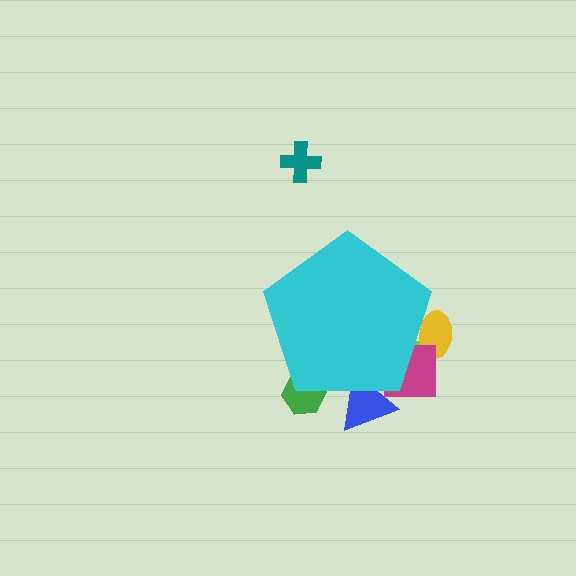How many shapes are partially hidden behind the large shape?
5 shapes are partially hidden.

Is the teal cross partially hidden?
No, the teal cross is fully visible.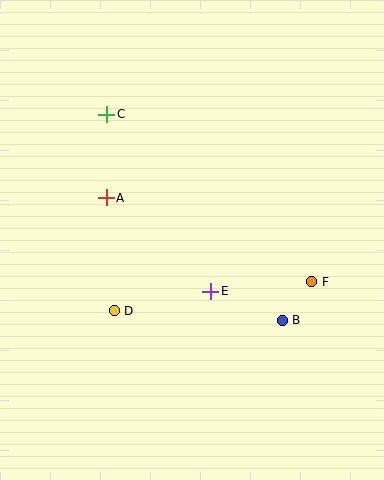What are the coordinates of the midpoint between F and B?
The midpoint between F and B is at (297, 301).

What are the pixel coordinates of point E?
Point E is at (211, 291).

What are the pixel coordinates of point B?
Point B is at (282, 320).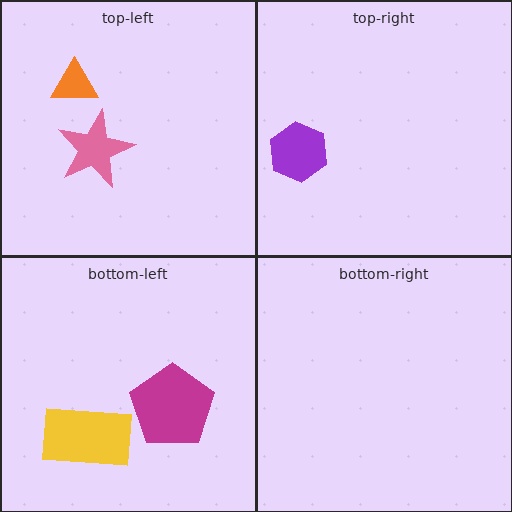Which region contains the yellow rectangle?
The bottom-left region.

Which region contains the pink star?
The top-left region.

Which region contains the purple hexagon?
The top-right region.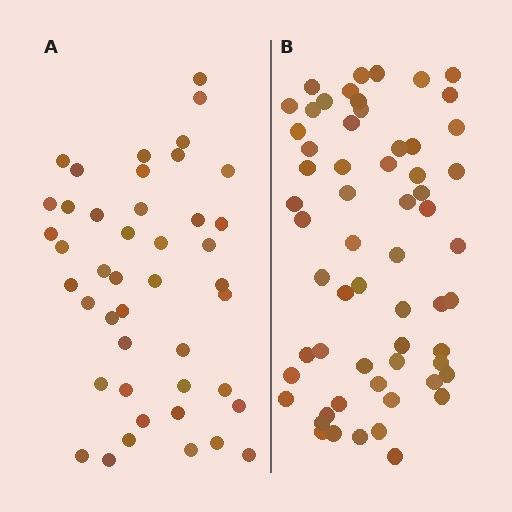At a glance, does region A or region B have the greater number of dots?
Region B (the right region) has more dots.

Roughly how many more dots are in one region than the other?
Region B has approximately 15 more dots than region A.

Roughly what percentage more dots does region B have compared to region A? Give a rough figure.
About 35% more.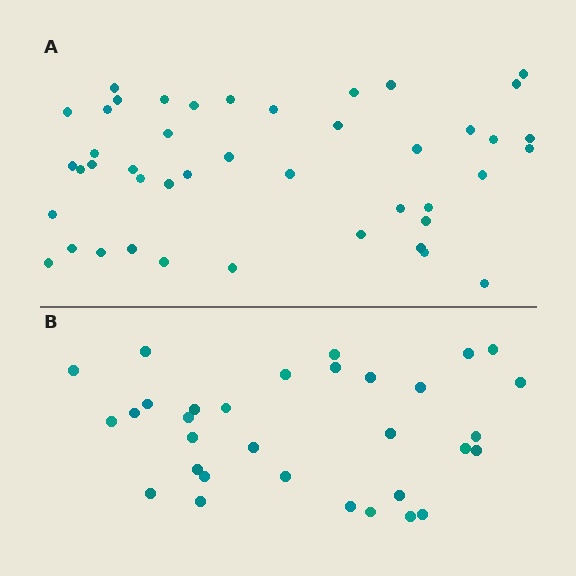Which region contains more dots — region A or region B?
Region A (the top region) has more dots.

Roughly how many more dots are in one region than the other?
Region A has roughly 12 or so more dots than region B.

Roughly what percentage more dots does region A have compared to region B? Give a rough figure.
About 40% more.